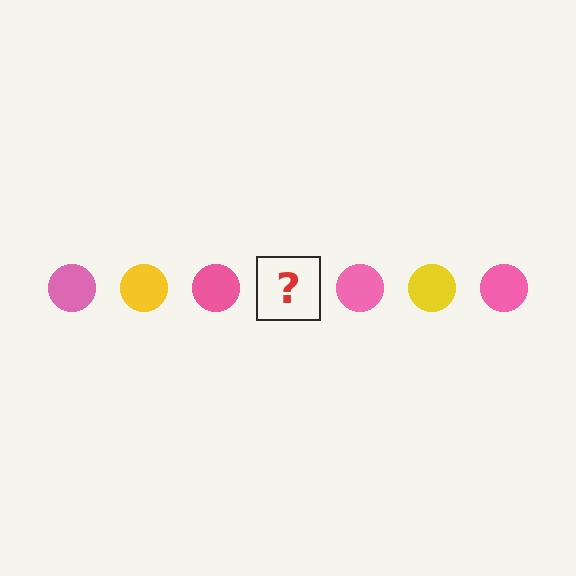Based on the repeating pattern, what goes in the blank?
The blank should be a yellow circle.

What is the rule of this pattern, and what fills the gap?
The rule is that the pattern cycles through pink, yellow circles. The gap should be filled with a yellow circle.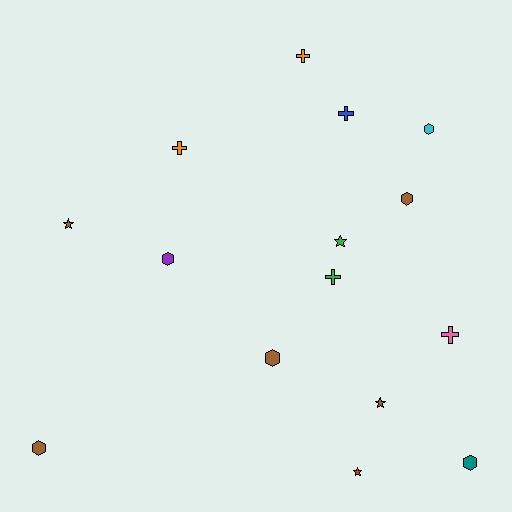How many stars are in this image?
There are 4 stars.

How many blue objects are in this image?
There is 1 blue object.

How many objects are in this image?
There are 15 objects.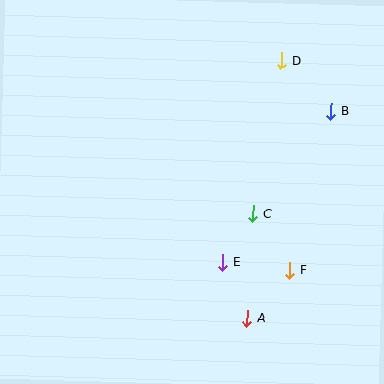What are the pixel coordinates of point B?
Point B is at (331, 111).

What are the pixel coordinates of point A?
Point A is at (247, 318).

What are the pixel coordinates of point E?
Point E is at (223, 262).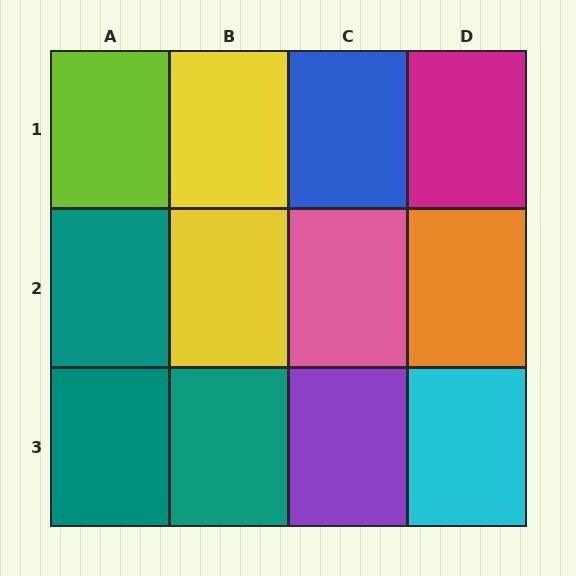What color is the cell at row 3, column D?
Cyan.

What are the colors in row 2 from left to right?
Teal, yellow, pink, orange.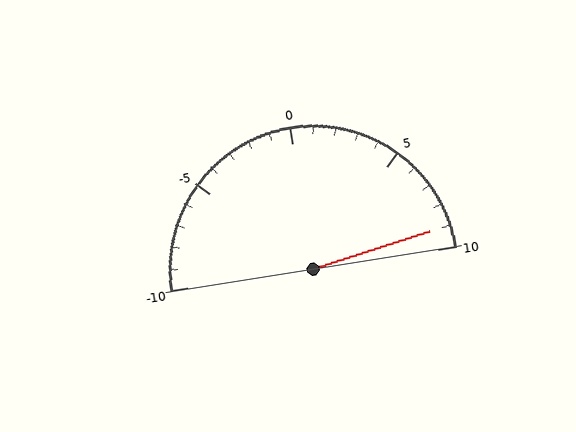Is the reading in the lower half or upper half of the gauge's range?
The reading is in the upper half of the range (-10 to 10).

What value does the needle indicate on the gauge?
The needle indicates approximately 9.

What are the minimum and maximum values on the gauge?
The gauge ranges from -10 to 10.